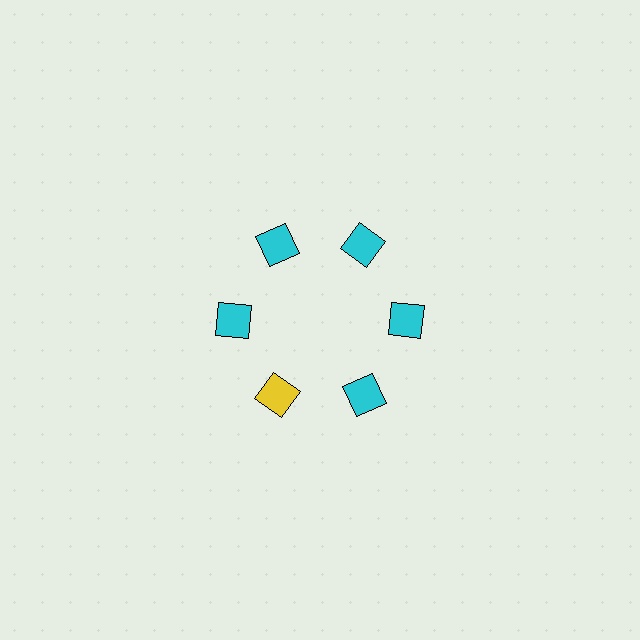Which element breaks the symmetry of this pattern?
The yellow square at roughly the 7 o'clock position breaks the symmetry. All other shapes are cyan squares.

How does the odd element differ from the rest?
It has a different color: yellow instead of cyan.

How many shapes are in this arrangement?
There are 6 shapes arranged in a ring pattern.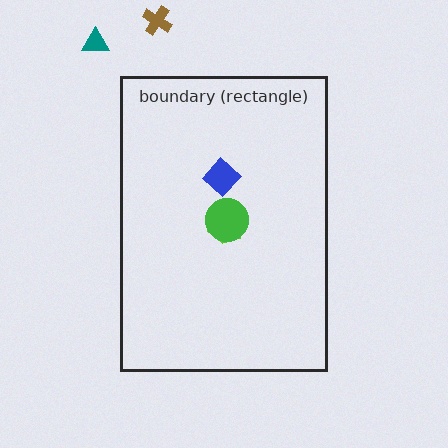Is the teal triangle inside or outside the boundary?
Outside.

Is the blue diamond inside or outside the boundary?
Inside.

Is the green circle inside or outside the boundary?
Inside.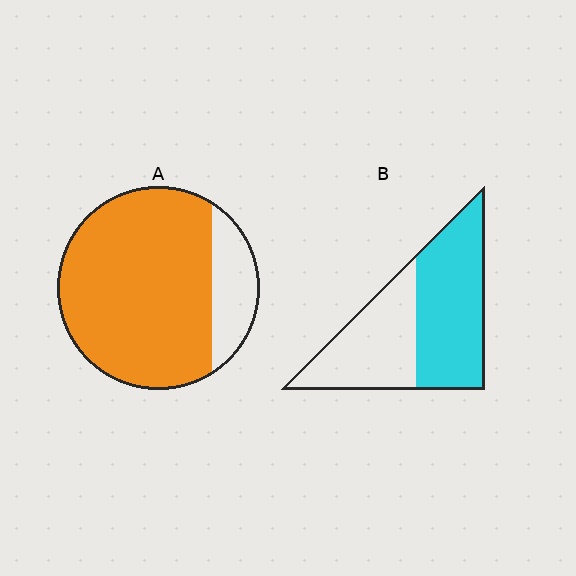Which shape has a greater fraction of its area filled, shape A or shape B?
Shape A.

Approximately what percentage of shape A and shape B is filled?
A is approximately 80% and B is approximately 55%.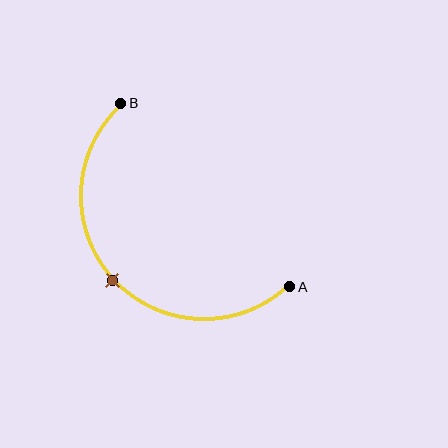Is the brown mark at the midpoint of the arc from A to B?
Yes. The brown mark lies on the arc at equal arc-length from both A and B — it is the arc midpoint.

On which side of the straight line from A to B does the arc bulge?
The arc bulges below and to the left of the straight line connecting A and B.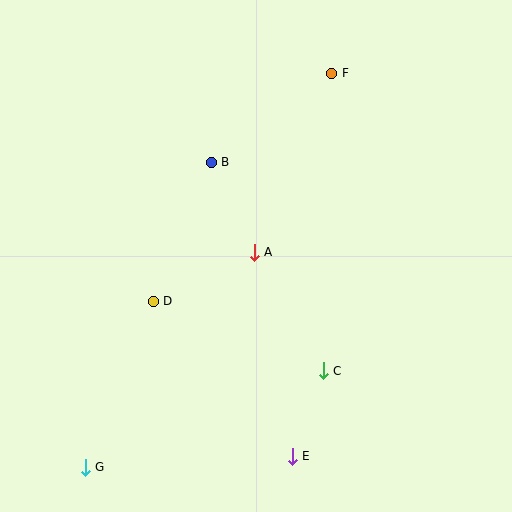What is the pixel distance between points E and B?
The distance between E and B is 305 pixels.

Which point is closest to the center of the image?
Point A at (254, 252) is closest to the center.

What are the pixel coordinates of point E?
Point E is at (292, 456).